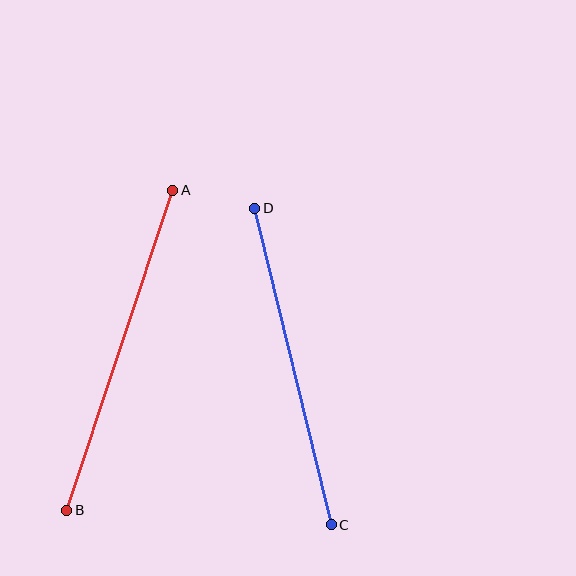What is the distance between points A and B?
The distance is approximately 337 pixels.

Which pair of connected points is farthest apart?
Points A and B are farthest apart.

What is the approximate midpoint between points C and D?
The midpoint is at approximately (293, 367) pixels.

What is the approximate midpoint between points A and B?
The midpoint is at approximately (120, 350) pixels.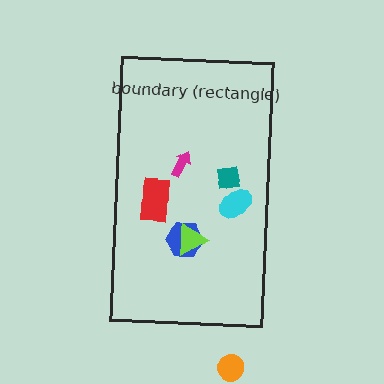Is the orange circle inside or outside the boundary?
Outside.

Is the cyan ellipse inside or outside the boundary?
Inside.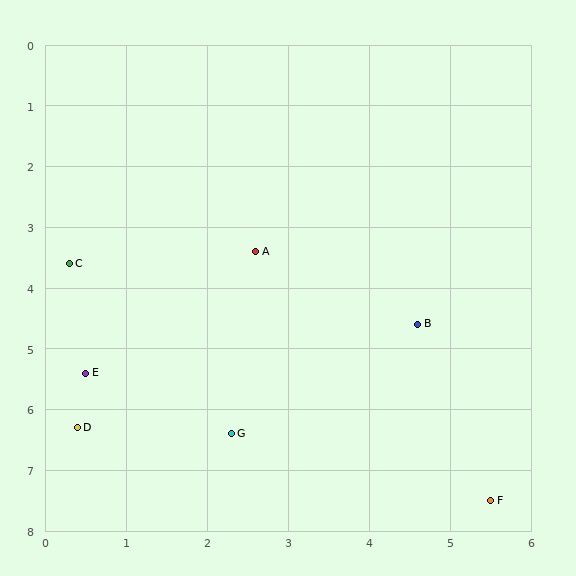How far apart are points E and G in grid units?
Points E and G are about 2.1 grid units apart.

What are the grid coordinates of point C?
Point C is at approximately (0.3, 3.6).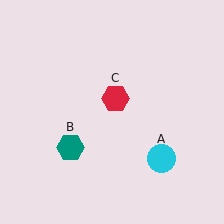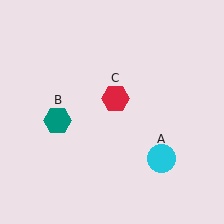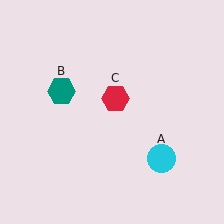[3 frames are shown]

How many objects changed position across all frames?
1 object changed position: teal hexagon (object B).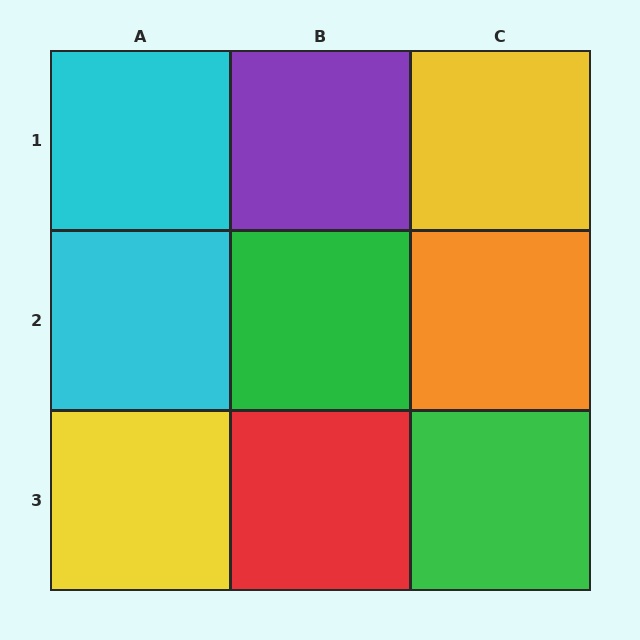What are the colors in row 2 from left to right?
Cyan, green, orange.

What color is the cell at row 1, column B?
Purple.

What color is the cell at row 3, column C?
Green.